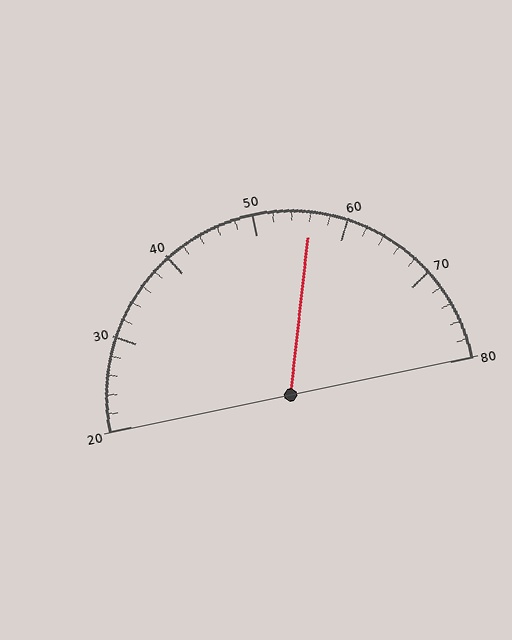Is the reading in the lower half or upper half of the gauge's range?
The reading is in the upper half of the range (20 to 80).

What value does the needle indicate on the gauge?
The needle indicates approximately 56.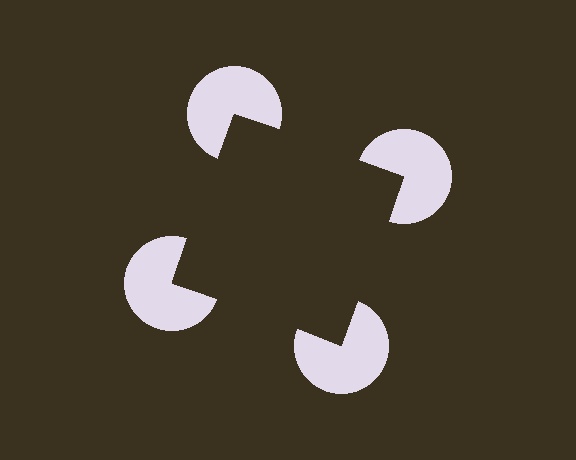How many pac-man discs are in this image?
There are 4 — one at each vertex of the illusory square.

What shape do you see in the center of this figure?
An illusory square — its edges are inferred from the aligned wedge cuts in the pac-man discs, not physically drawn.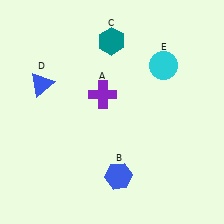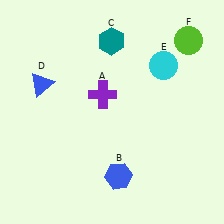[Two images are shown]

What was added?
A lime circle (F) was added in Image 2.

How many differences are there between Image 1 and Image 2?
There is 1 difference between the two images.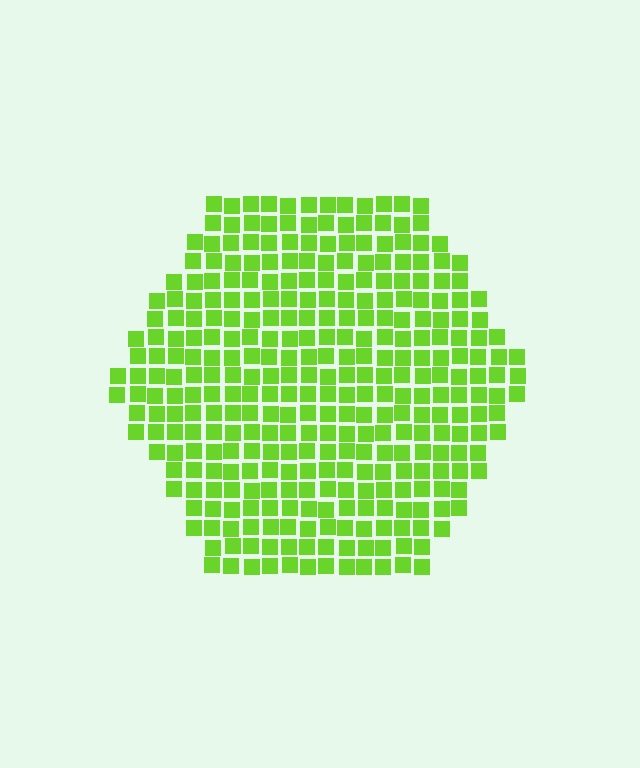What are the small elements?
The small elements are squares.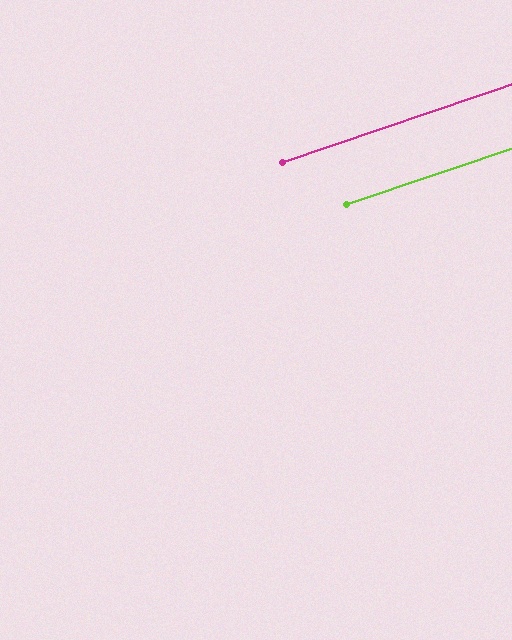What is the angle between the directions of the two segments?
Approximately 0 degrees.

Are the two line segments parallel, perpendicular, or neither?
Parallel — their directions differ by only 0.0°.